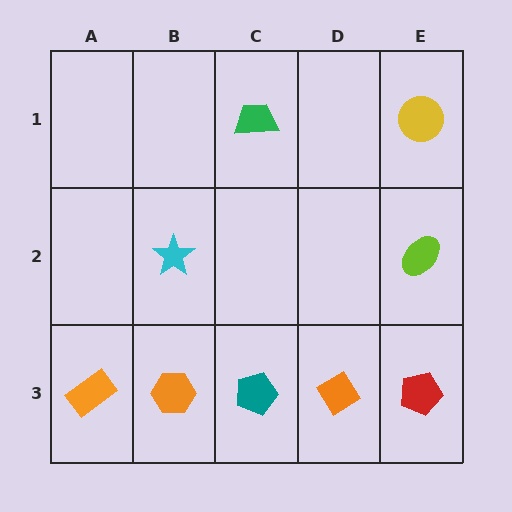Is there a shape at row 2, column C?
No, that cell is empty.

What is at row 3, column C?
A teal pentagon.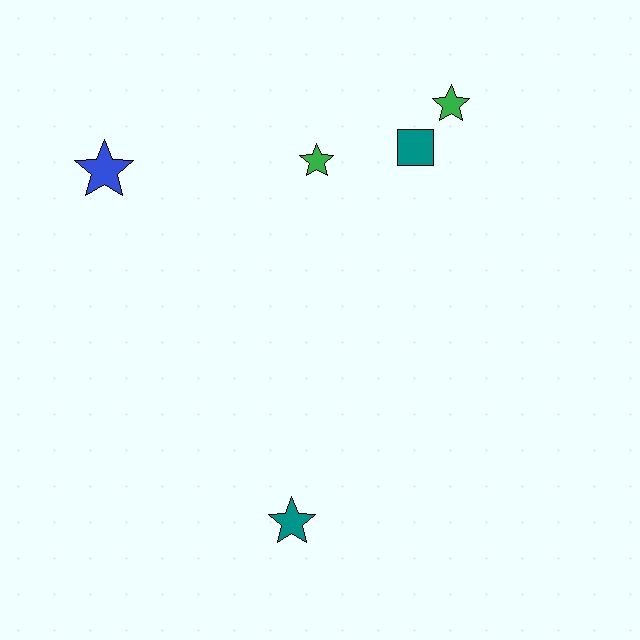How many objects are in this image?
There are 5 objects.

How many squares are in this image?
There is 1 square.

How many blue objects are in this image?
There is 1 blue object.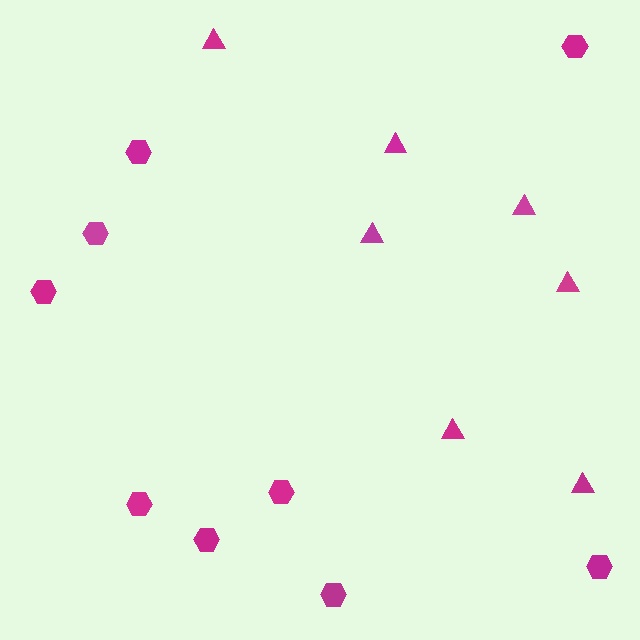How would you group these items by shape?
There are 2 groups: one group of hexagons (9) and one group of triangles (7).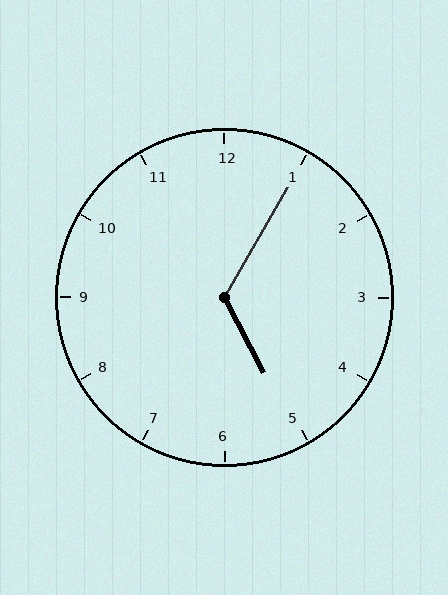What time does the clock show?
5:05.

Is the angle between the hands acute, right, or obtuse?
It is obtuse.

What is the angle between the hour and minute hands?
Approximately 122 degrees.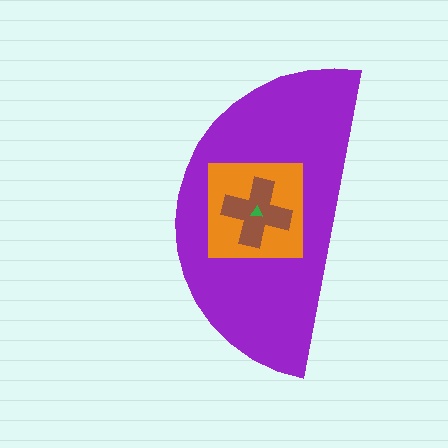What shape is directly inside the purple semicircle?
The orange square.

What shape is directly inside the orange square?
The brown cross.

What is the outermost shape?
The purple semicircle.